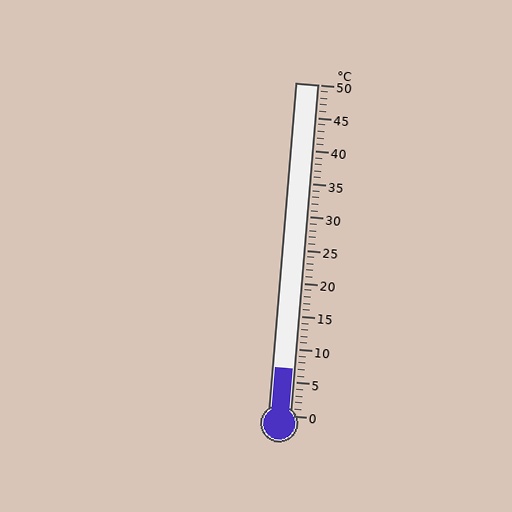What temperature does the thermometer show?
The thermometer shows approximately 7°C.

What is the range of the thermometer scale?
The thermometer scale ranges from 0°C to 50°C.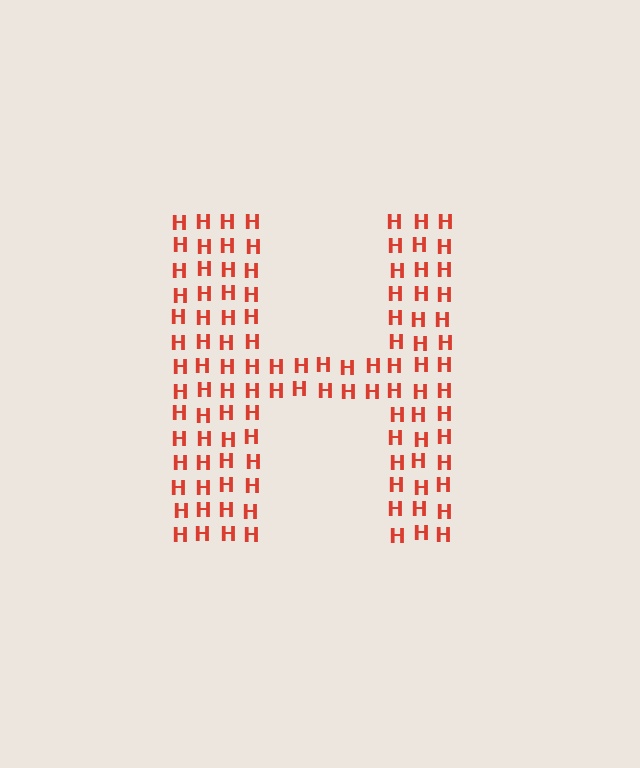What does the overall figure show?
The overall figure shows the letter H.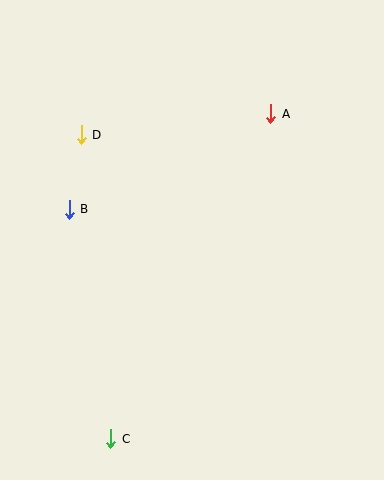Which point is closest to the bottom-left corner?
Point C is closest to the bottom-left corner.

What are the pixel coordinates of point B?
Point B is at (69, 209).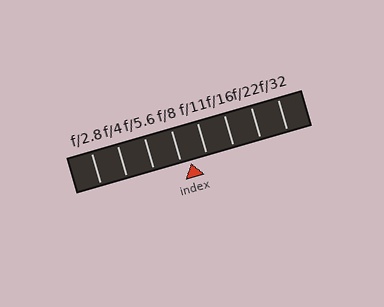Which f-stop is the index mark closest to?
The index mark is closest to f/8.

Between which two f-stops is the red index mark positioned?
The index mark is between f/8 and f/11.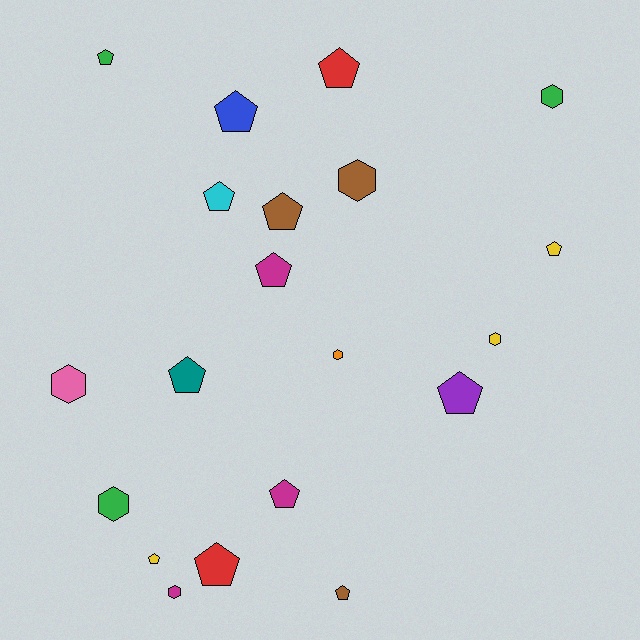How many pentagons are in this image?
There are 13 pentagons.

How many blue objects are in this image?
There is 1 blue object.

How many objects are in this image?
There are 20 objects.